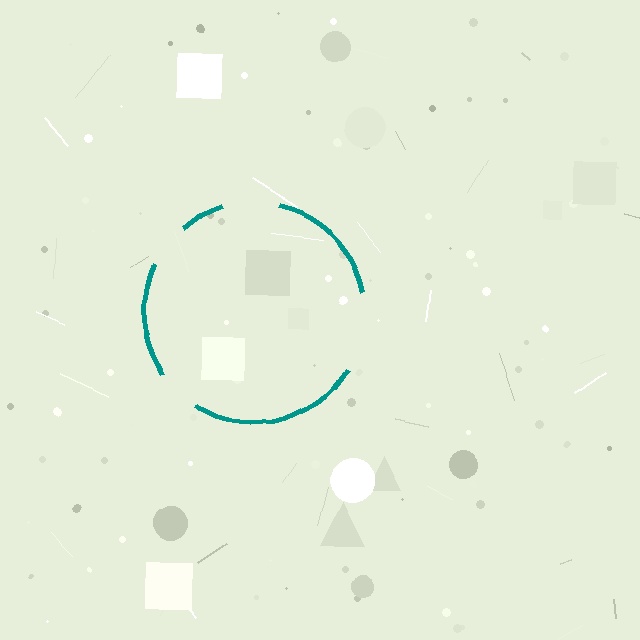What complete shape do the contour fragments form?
The contour fragments form a circle.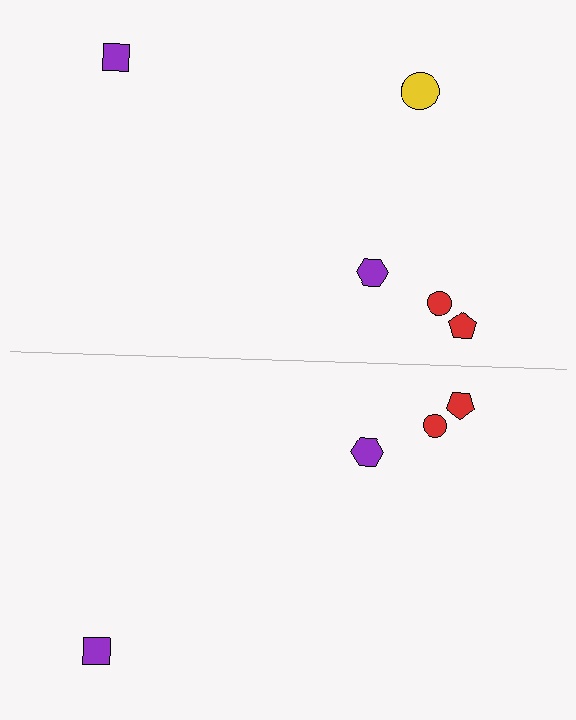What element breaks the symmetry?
A yellow circle is missing from the bottom side.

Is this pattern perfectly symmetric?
No, the pattern is not perfectly symmetric. A yellow circle is missing from the bottom side.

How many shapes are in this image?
There are 9 shapes in this image.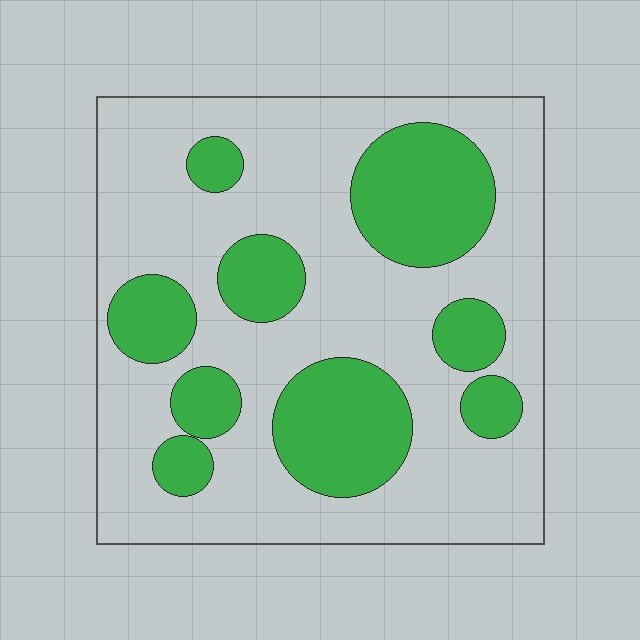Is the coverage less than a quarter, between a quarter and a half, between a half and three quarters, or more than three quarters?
Between a quarter and a half.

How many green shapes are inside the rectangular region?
9.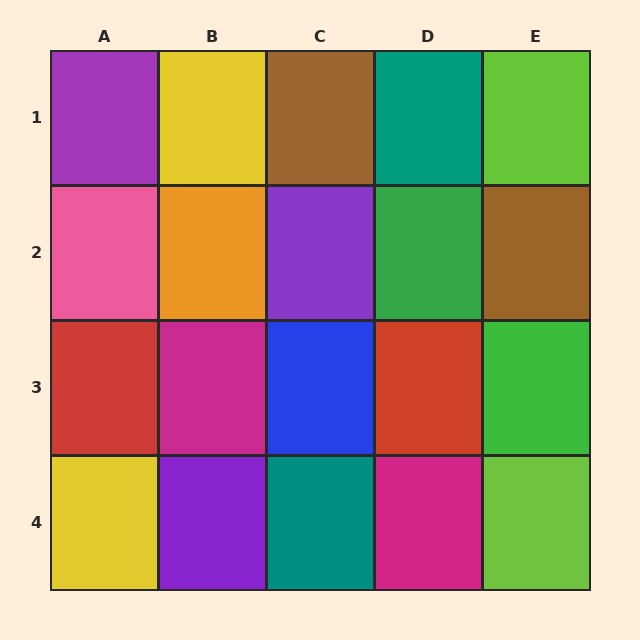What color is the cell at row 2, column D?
Green.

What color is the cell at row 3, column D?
Red.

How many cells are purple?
3 cells are purple.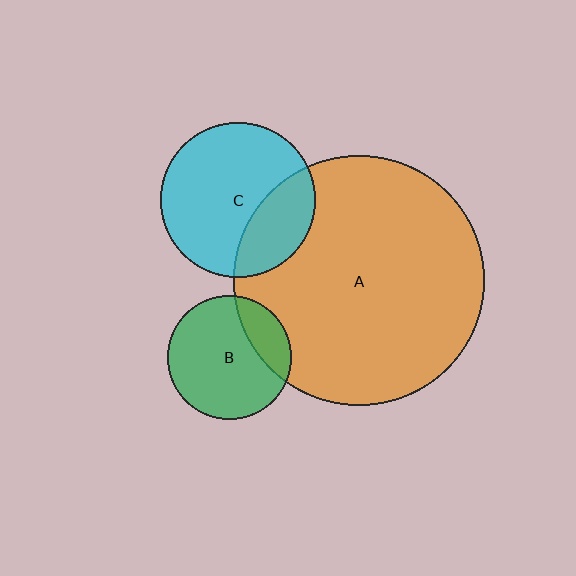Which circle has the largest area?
Circle A (orange).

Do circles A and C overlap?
Yes.